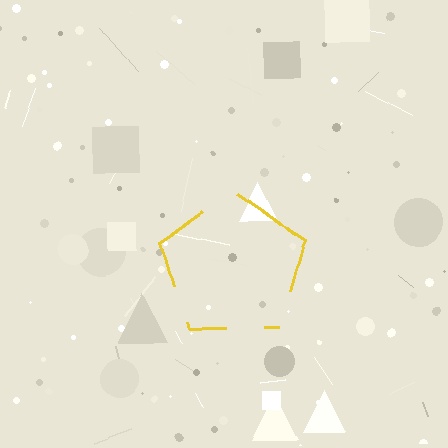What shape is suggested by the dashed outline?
The dashed outline suggests a pentagon.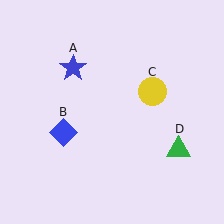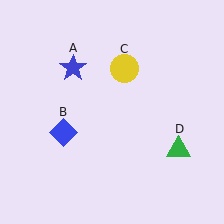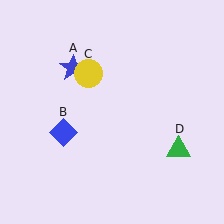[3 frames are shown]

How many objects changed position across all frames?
1 object changed position: yellow circle (object C).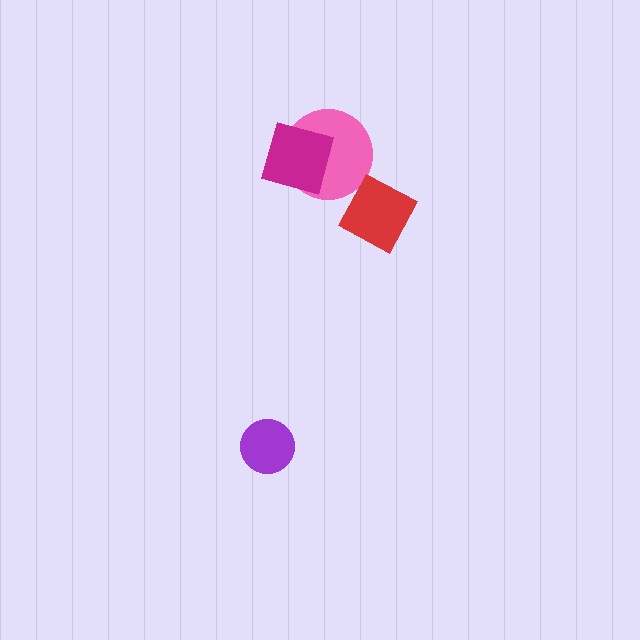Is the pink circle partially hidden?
Yes, it is partially covered by another shape.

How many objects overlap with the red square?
0 objects overlap with the red square.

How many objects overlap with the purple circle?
0 objects overlap with the purple circle.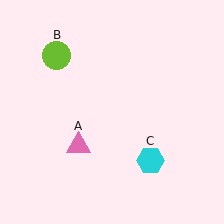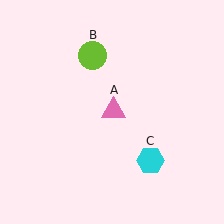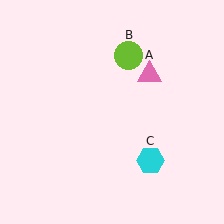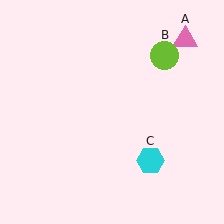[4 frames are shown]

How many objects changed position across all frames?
2 objects changed position: pink triangle (object A), lime circle (object B).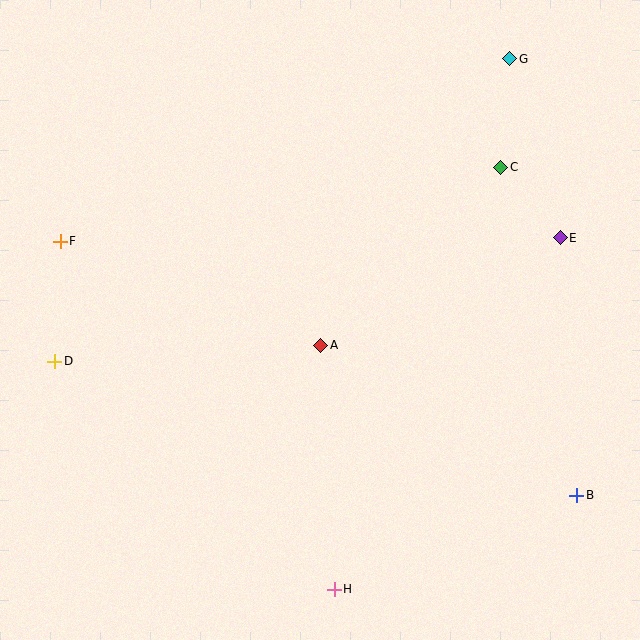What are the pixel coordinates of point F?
Point F is at (60, 242).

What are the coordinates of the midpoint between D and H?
The midpoint between D and H is at (195, 475).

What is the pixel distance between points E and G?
The distance between E and G is 186 pixels.